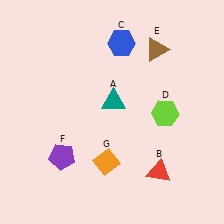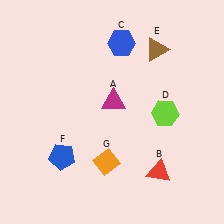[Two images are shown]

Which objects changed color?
A changed from teal to magenta. F changed from purple to blue.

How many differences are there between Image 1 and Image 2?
There are 2 differences between the two images.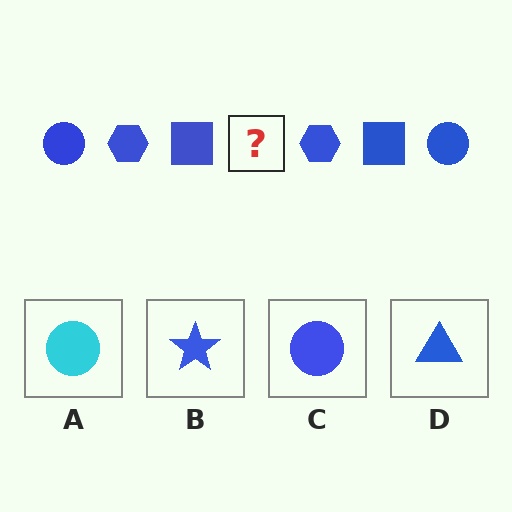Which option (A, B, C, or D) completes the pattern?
C.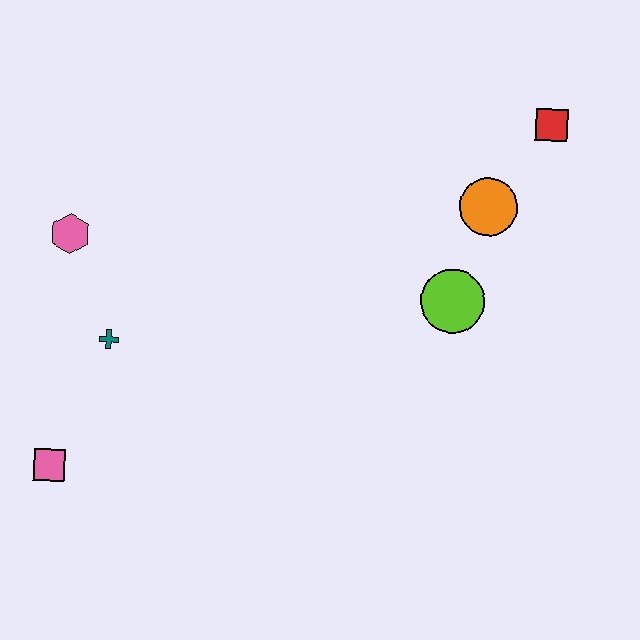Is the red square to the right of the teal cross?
Yes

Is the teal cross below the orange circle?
Yes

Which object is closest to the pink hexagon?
The teal cross is closest to the pink hexagon.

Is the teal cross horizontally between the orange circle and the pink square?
Yes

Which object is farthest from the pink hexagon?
The red square is farthest from the pink hexagon.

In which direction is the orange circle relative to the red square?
The orange circle is below the red square.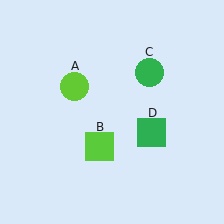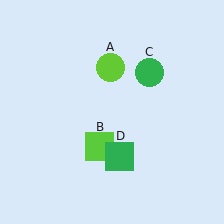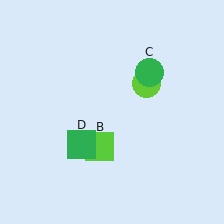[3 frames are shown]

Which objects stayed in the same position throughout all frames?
Lime square (object B) and green circle (object C) remained stationary.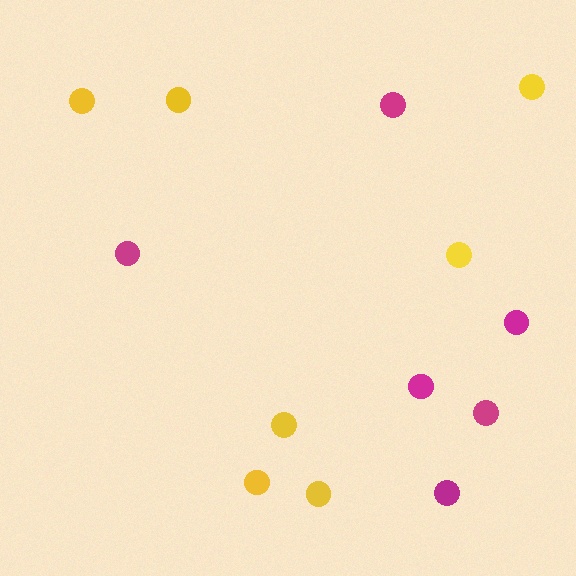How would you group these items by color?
There are 2 groups: one group of magenta circles (6) and one group of yellow circles (7).